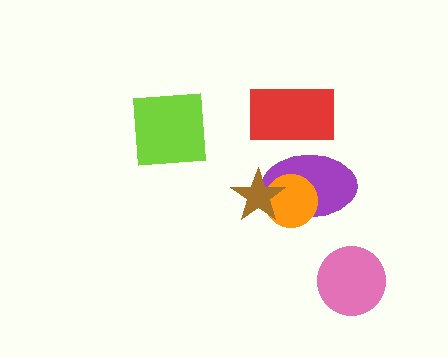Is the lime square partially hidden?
No, no other shape covers it.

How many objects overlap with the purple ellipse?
3 objects overlap with the purple ellipse.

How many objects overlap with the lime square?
0 objects overlap with the lime square.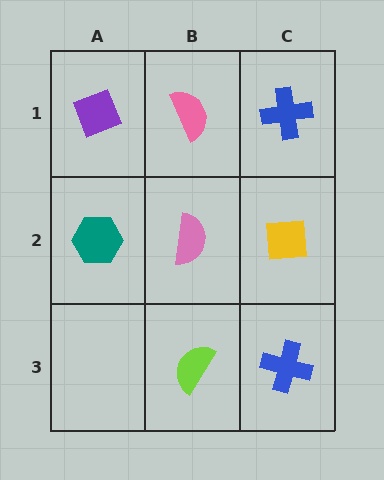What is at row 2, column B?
A pink semicircle.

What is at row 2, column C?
A yellow square.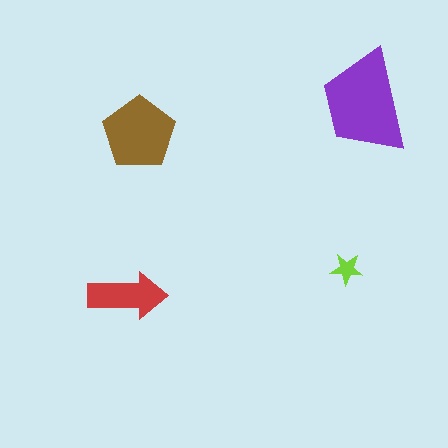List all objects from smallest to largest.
The lime star, the red arrow, the brown pentagon, the purple trapezoid.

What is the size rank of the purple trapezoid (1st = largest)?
1st.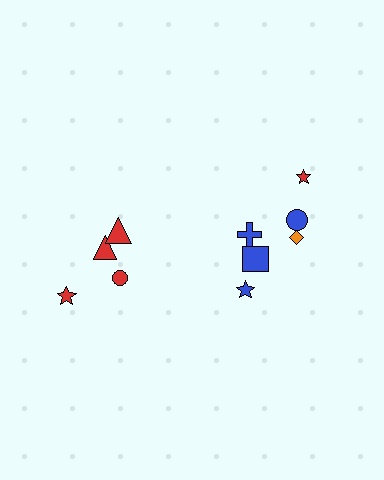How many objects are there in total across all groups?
There are 10 objects.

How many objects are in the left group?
There are 4 objects.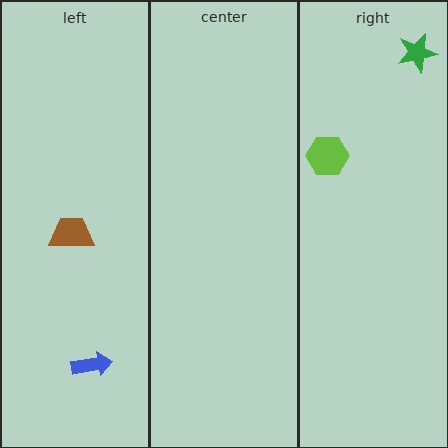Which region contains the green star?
The right region.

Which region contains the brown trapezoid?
The left region.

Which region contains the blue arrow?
The left region.